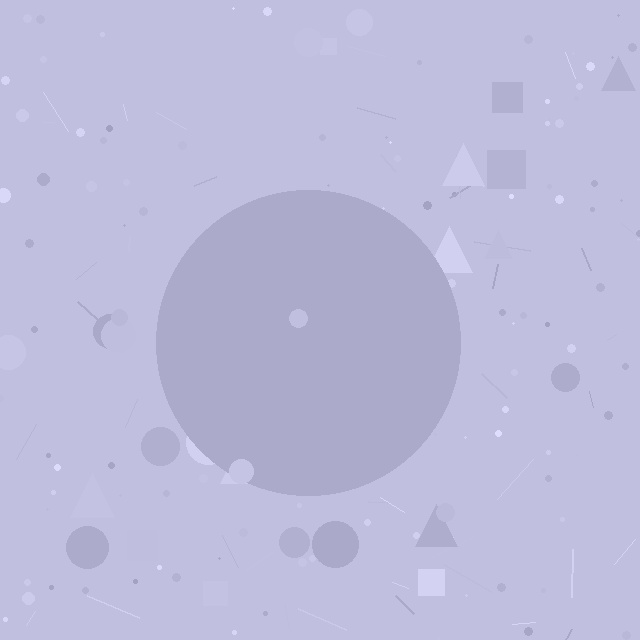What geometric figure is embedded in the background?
A circle is embedded in the background.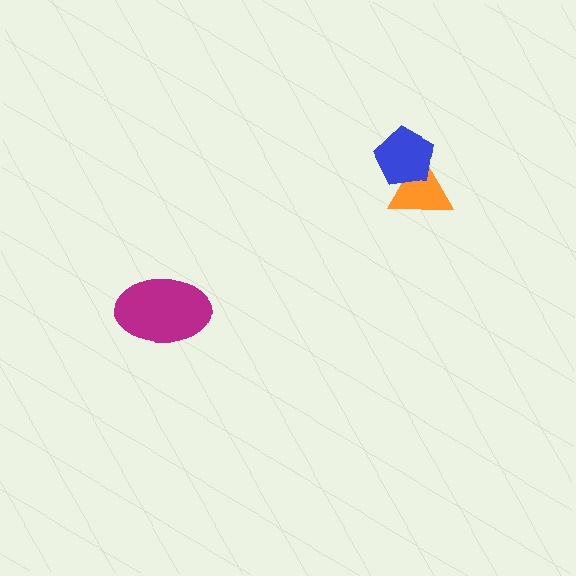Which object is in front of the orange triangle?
The blue pentagon is in front of the orange triangle.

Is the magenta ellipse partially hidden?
No, no other shape covers it.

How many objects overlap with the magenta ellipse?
0 objects overlap with the magenta ellipse.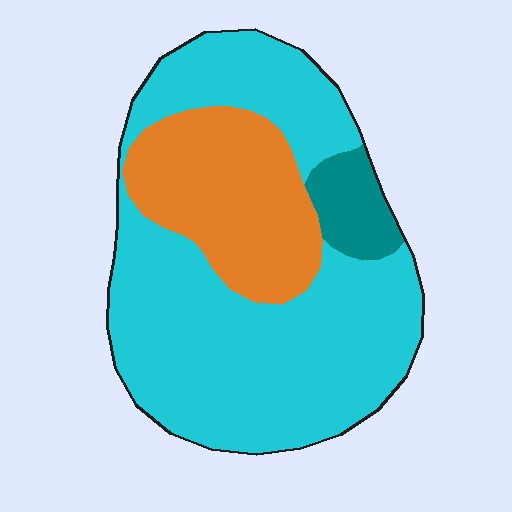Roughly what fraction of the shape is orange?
Orange covers around 25% of the shape.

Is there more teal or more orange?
Orange.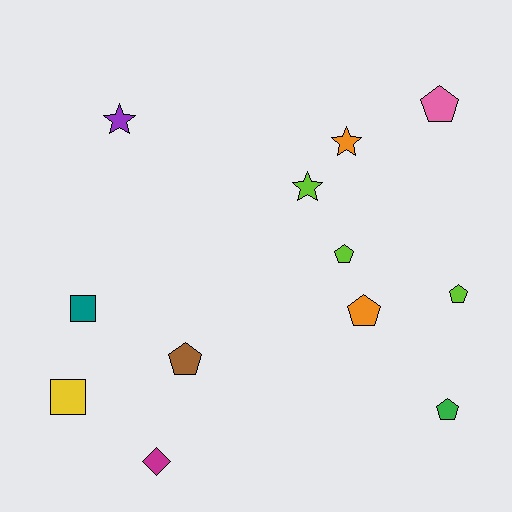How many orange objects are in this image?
There are 2 orange objects.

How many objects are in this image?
There are 12 objects.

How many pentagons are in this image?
There are 6 pentagons.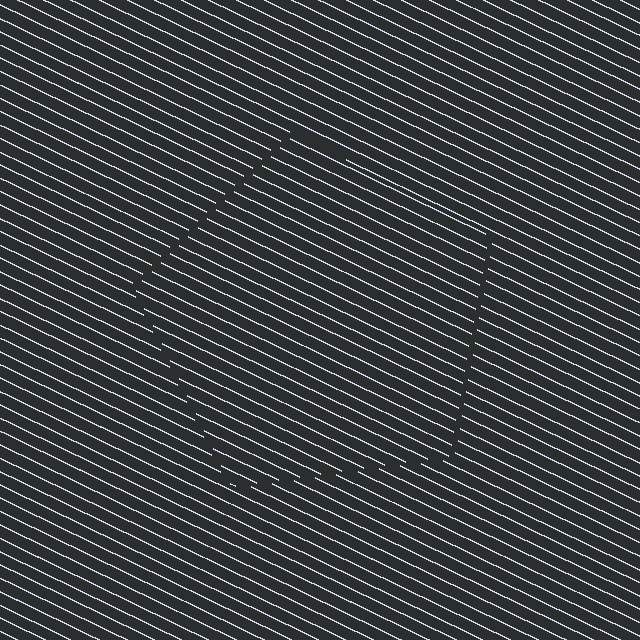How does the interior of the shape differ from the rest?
The interior of the shape contains the same grating, shifted by half a period — the contour is defined by the phase discontinuity where line-ends from the inner and outer gratings abut.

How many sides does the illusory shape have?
5 sides — the line-ends trace a pentagon.